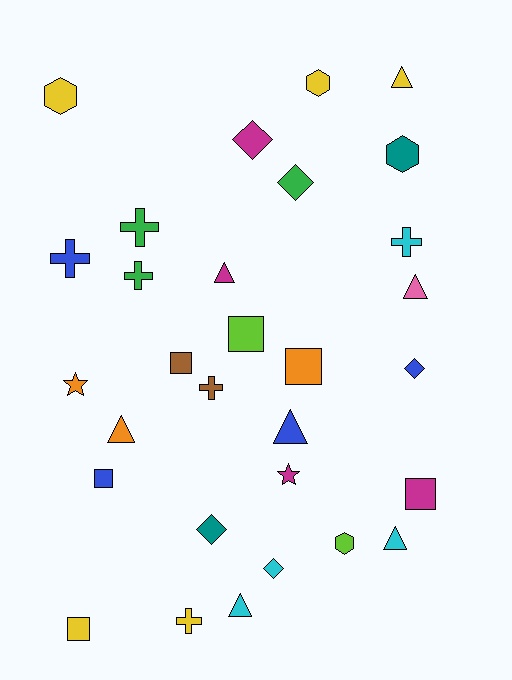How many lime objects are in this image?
There are 2 lime objects.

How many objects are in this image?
There are 30 objects.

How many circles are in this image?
There are no circles.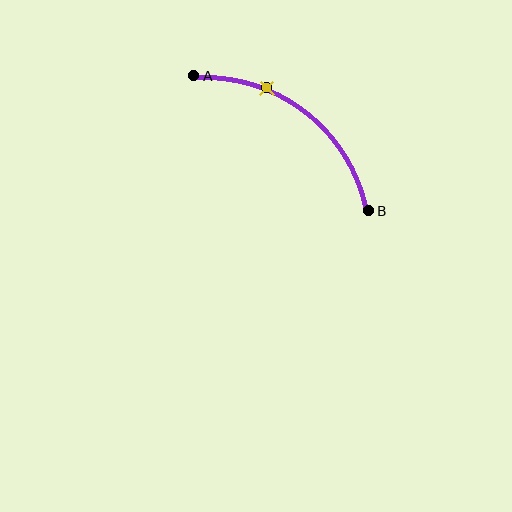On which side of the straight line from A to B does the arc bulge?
The arc bulges above and to the right of the straight line connecting A and B.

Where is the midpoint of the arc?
The arc midpoint is the point on the curve farthest from the straight line joining A and B. It sits above and to the right of that line.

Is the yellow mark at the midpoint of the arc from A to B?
No. The yellow mark lies on the arc but is closer to endpoint A. The arc midpoint would be at the point on the curve equidistant along the arc from both A and B.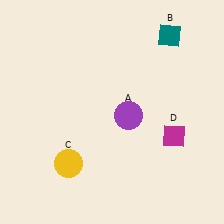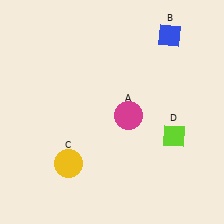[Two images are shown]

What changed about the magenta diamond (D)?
In Image 1, D is magenta. In Image 2, it changed to lime.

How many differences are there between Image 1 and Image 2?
There are 3 differences between the two images.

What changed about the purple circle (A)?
In Image 1, A is purple. In Image 2, it changed to magenta.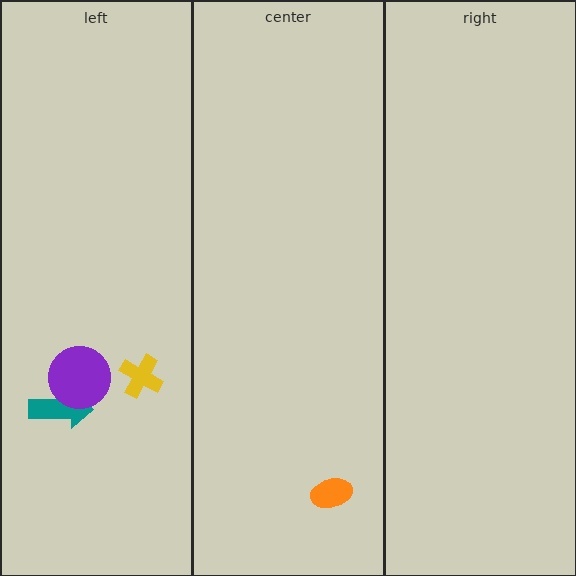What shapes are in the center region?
The orange ellipse.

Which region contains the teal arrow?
The left region.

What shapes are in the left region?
The teal arrow, the yellow cross, the purple circle.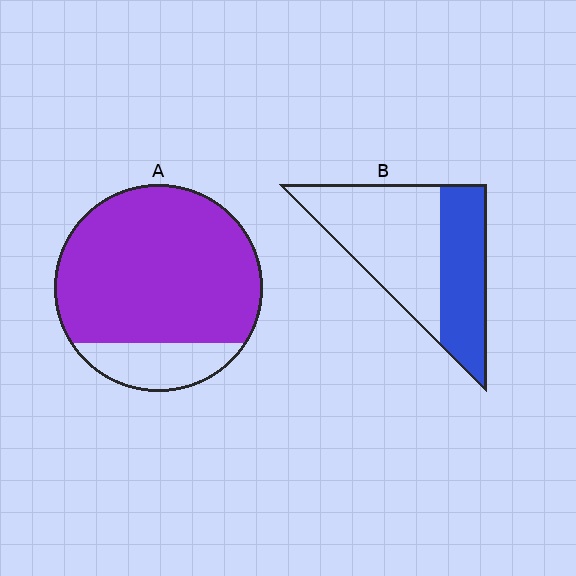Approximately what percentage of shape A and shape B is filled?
A is approximately 80% and B is approximately 40%.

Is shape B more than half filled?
No.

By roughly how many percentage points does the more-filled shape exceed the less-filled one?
By roughly 40 percentage points (A over B).